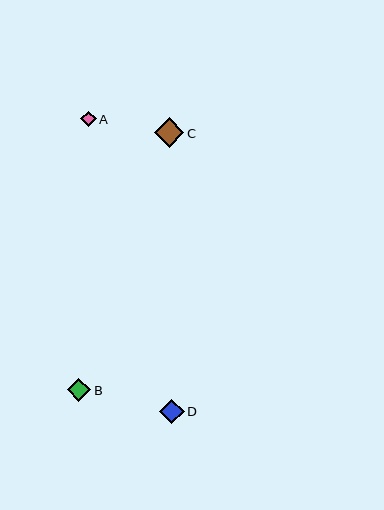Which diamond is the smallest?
Diamond A is the smallest with a size of approximately 16 pixels.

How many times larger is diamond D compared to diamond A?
Diamond D is approximately 1.6 times the size of diamond A.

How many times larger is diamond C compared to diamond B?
Diamond C is approximately 1.3 times the size of diamond B.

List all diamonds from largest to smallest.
From largest to smallest: C, D, B, A.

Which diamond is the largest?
Diamond C is the largest with a size of approximately 30 pixels.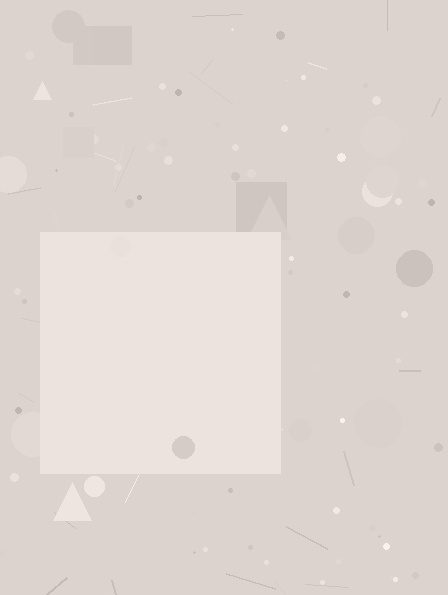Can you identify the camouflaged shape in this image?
The camouflaged shape is a square.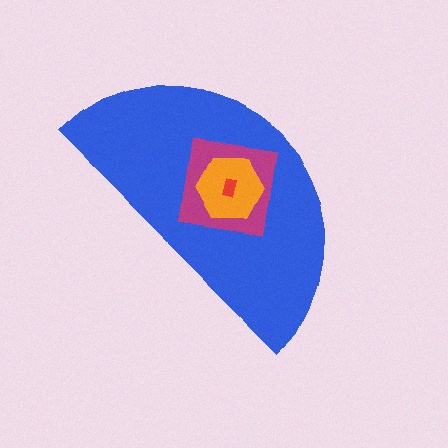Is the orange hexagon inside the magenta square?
Yes.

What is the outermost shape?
The blue semicircle.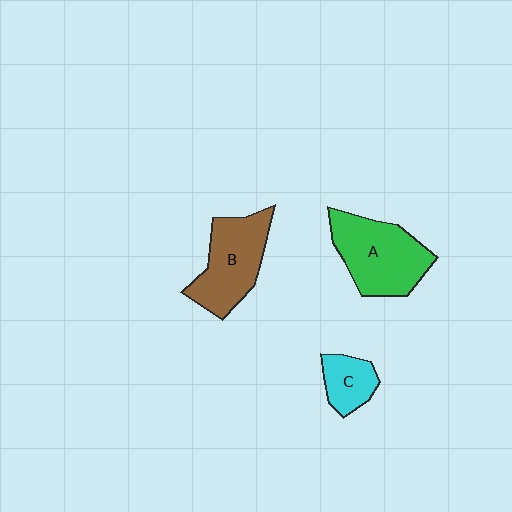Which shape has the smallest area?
Shape C (cyan).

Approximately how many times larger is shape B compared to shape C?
Approximately 2.1 times.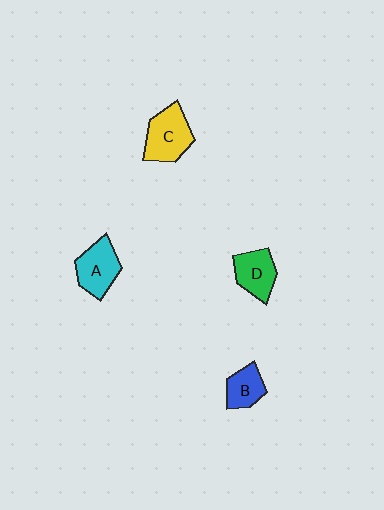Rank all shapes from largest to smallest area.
From largest to smallest: C (yellow), A (cyan), D (green), B (blue).